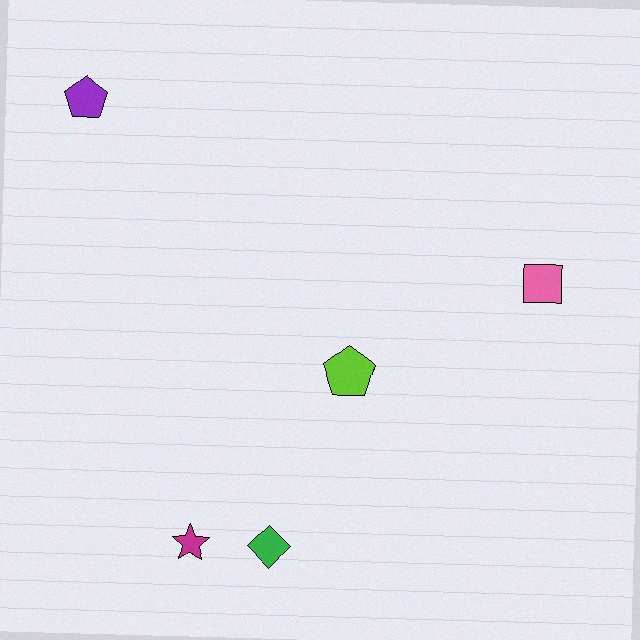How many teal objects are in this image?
There are no teal objects.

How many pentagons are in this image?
There are 2 pentagons.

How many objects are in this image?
There are 5 objects.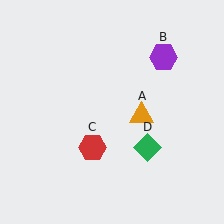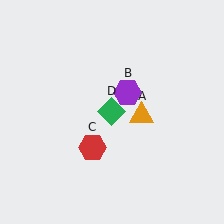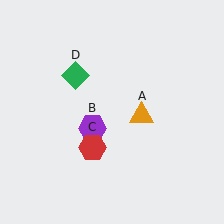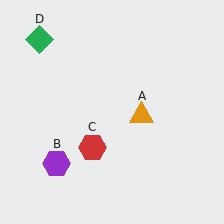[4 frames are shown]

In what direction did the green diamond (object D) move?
The green diamond (object D) moved up and to the left.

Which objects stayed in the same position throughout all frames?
Orange triangle (object A) and red hexagon (object C) remained stationary.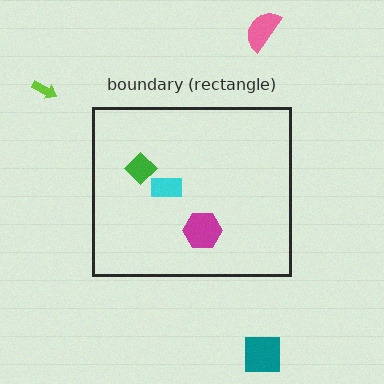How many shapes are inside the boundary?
3 inside, 3 outside.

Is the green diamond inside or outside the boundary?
Inside.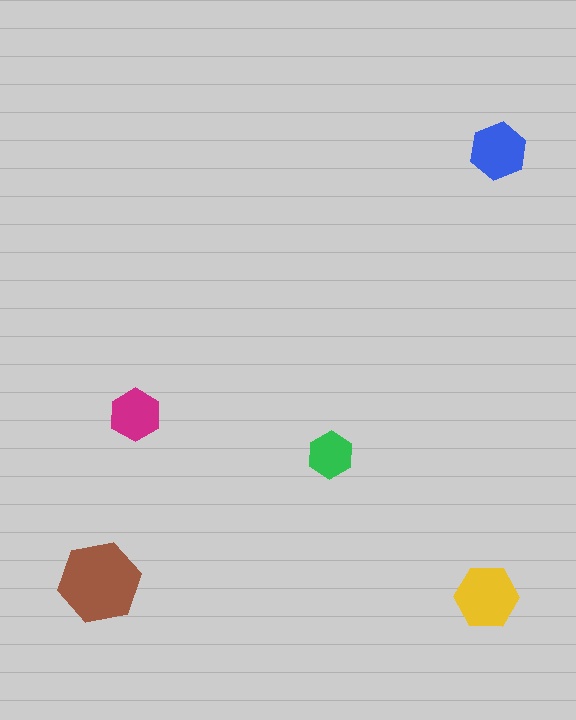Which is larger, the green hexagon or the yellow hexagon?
The yellow one.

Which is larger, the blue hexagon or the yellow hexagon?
The yellow one.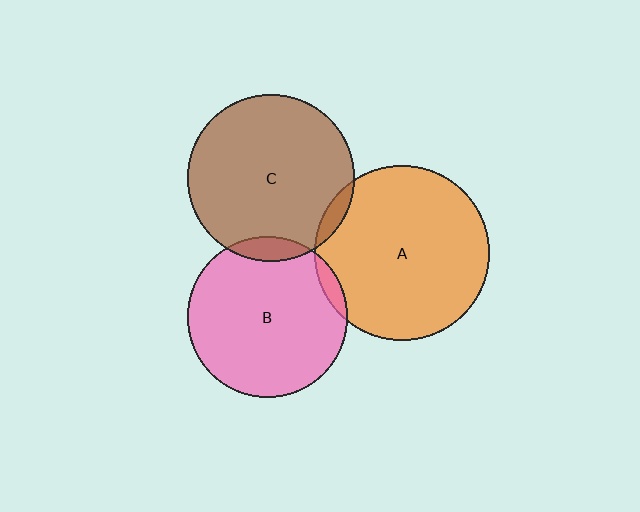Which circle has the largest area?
Circle A (orange).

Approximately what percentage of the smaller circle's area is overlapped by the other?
Approximately 5%.